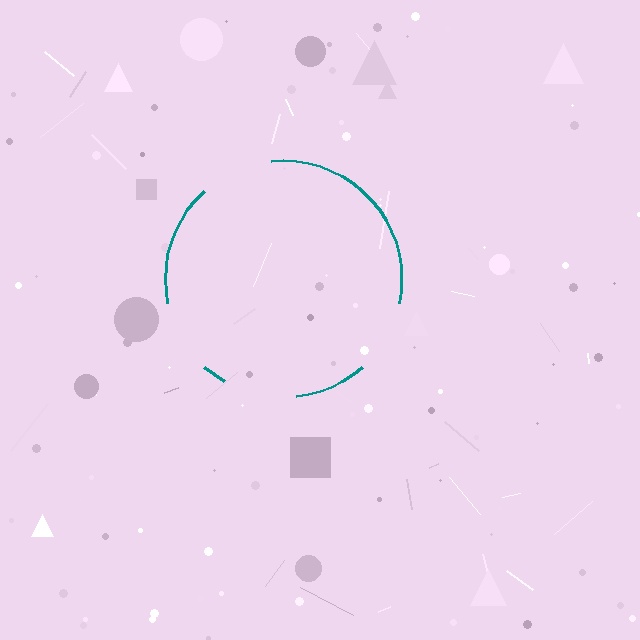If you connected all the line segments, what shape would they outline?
They would outline a circle.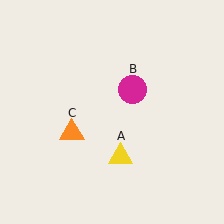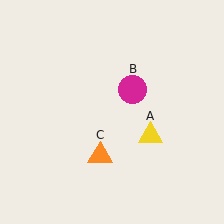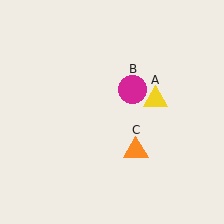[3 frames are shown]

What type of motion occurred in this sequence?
The yellow triangle (object A), orange triangle (object C) rotated counterclockwise around the center of the scene.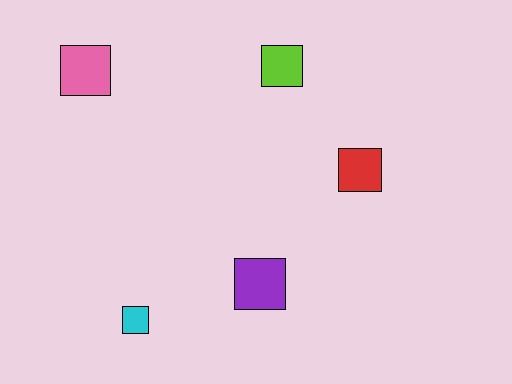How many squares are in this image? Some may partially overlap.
There are 5 squares.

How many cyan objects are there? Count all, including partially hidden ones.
There is 1 cyan object.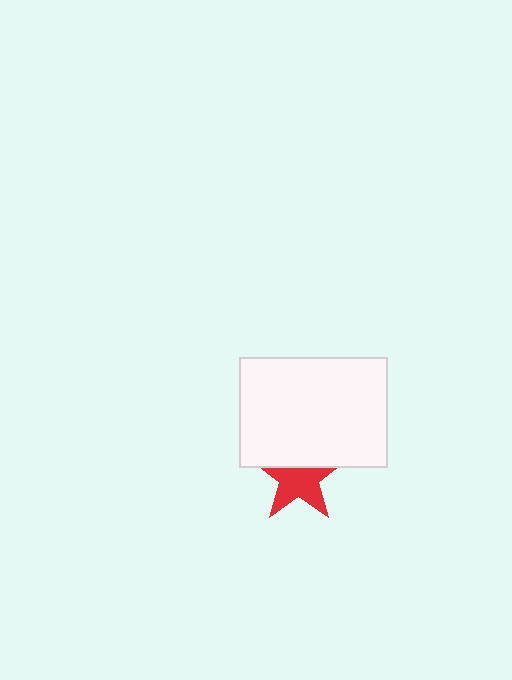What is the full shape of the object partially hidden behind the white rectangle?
The partially hidden object is a red star.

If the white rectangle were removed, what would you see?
You would see the complete red star.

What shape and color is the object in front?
The object in front is a white rectangle.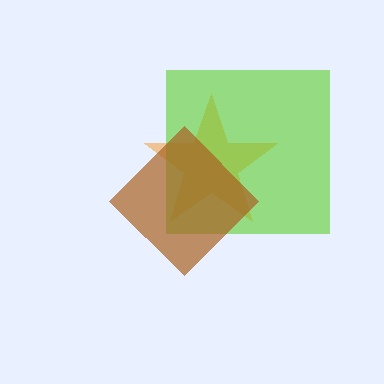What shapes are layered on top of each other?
The layered shapes are: an orange star, a lime square, a brown diamond.